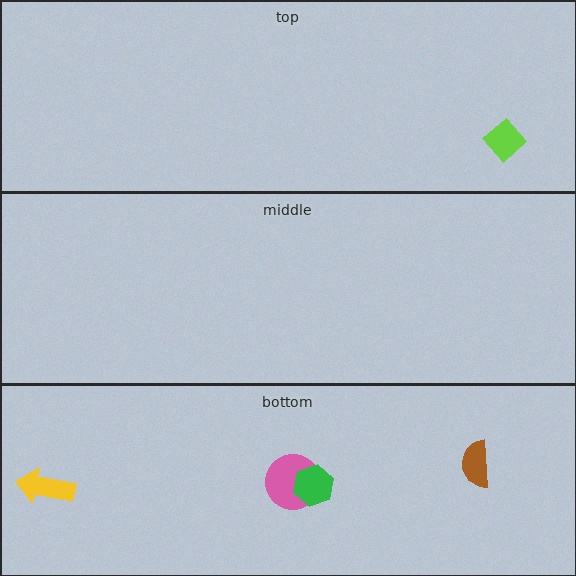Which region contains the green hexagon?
The bottom region.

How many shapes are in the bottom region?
4.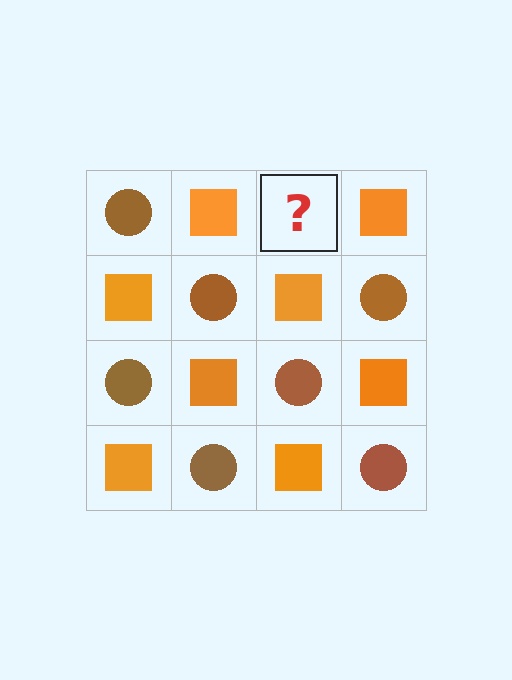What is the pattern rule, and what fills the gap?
The rule is that it alternates brown circle and orange square in a checkerboard pattern. The gap should be filled with a brown circle.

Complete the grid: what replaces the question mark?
The question mark should be replaced with a brown circle.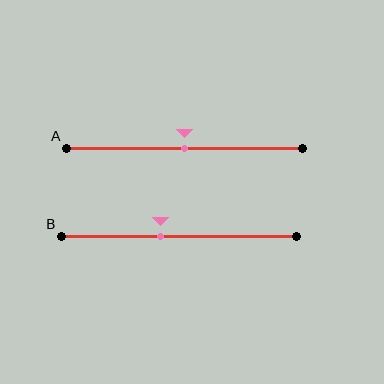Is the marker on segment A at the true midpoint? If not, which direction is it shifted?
Yes, the marker on segment A is at the true midpoint.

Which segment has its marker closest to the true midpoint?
Segment A has its marker closest to the true midpoint.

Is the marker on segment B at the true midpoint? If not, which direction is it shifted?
No, the marker on segment B is shifted to the left by about 8% of the segment length.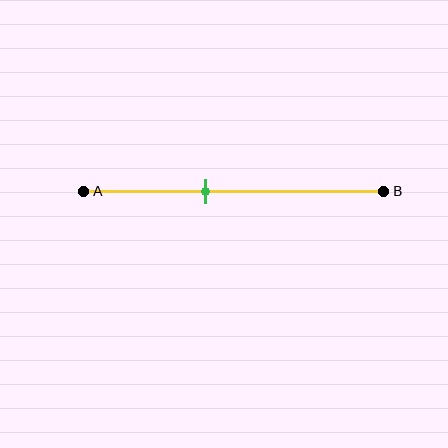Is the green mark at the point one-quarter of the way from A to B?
No, the mark is at about 40% from A, not at the 25% one-quarter point.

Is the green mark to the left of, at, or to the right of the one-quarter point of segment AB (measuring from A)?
The green mark is to the right of the one-quarter point of segment AB.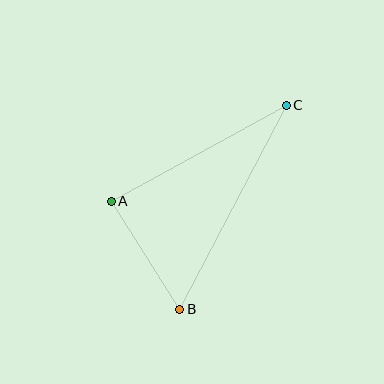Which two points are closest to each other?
Points A and B are closest to each other.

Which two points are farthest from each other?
Points B and C are farthest from each other.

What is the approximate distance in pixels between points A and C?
The distance between A and C is approximately 200 pixels.